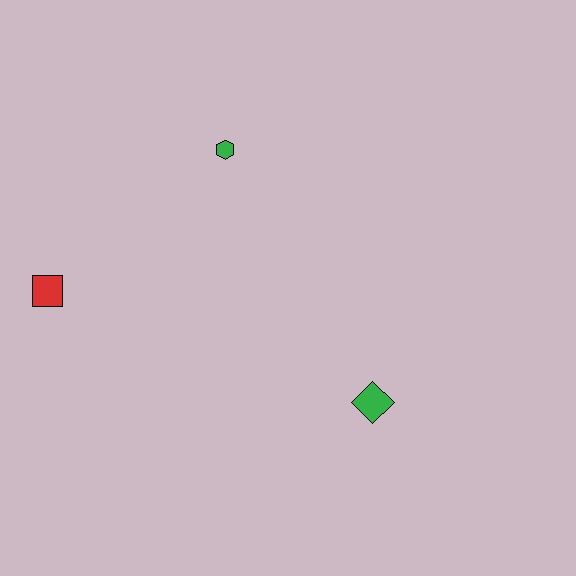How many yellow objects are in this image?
There are no yellow objects.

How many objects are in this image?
There are 3 objects.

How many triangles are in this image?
There are no triangles.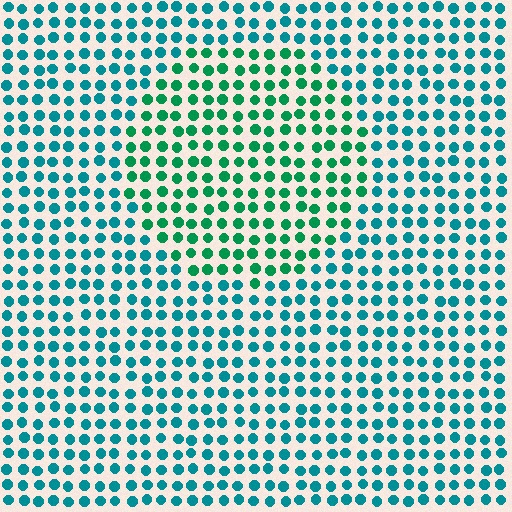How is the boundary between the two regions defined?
The boundary is defined purely by a slight shift in hue (about 32 degrees). Spacing, size, and orientation are identical on both sides.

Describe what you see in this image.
The image is filled with small teal elements in a uniform arrangement. A circle-shaped region is visible where the elements are tinted to a slightly different hue, forming a subtle color boundary.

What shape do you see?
I see a circle.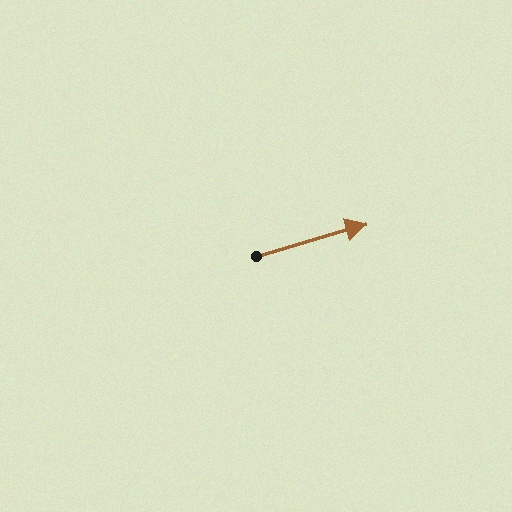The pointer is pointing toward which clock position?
Roughly 2 o'clock.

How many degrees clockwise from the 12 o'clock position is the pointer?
Approximately 74 degrees.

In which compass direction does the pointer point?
East.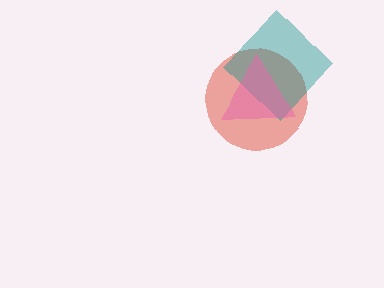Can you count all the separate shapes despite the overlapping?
Yes, there are 3 separate shapes.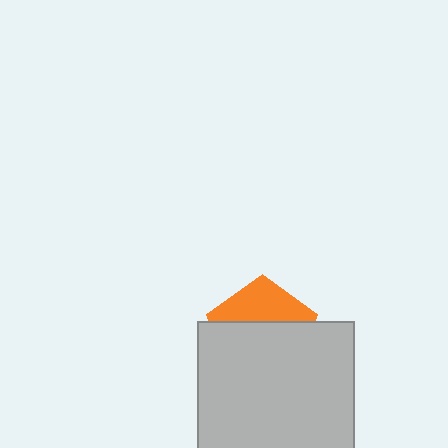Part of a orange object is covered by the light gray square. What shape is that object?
It is a pentagon.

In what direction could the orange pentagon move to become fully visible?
The orange pentagon could move up. That would shift it out from behind the light gray square entirely.